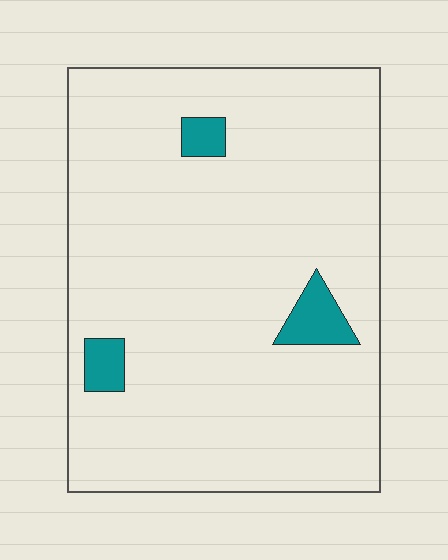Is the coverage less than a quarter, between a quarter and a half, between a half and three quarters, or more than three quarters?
Less than a quarter.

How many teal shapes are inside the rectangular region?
3.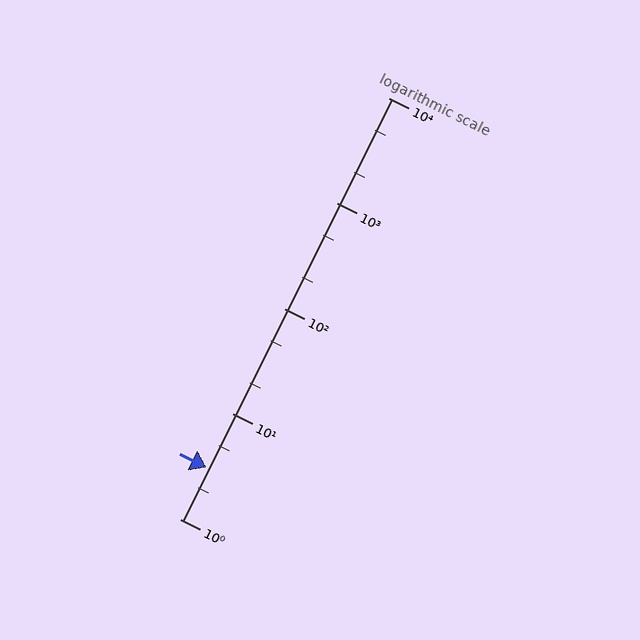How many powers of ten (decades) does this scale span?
The scale spans 4 decades, from 1 to 10000.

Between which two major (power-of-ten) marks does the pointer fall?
The pointer is between 1 and 10.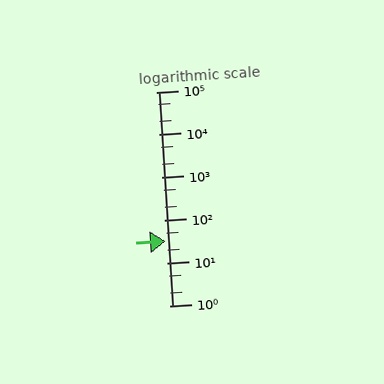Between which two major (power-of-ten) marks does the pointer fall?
The pointer is between 10 and 100.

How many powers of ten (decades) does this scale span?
The scale spans 5 decades, from 1 to 100000.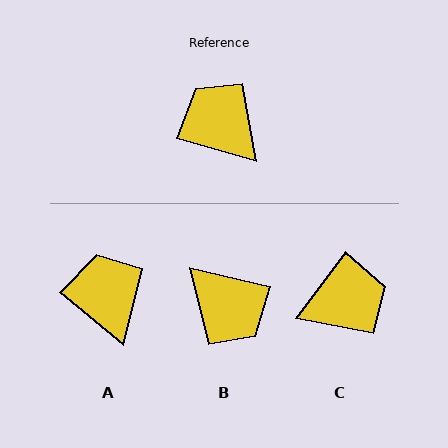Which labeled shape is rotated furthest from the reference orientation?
B, about 176 degrees away.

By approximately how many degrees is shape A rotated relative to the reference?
Approximately 23 degrees clockwise.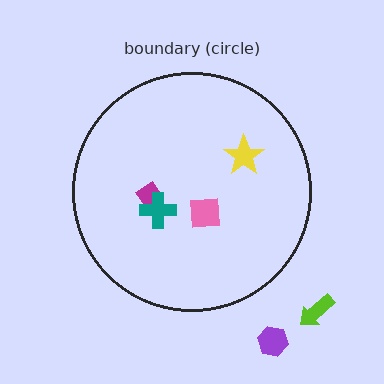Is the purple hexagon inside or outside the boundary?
Outside.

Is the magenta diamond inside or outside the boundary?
Inside.